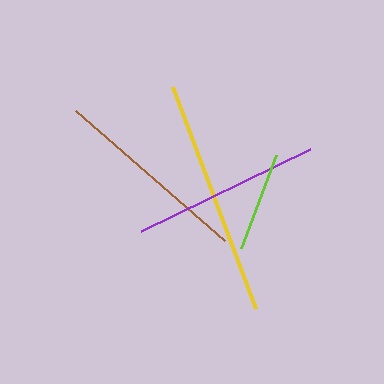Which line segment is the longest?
The yellow line is the longest at approximately 237 pixels.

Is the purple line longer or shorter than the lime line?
The purple line is longer than the lime line.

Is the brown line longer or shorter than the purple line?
The brown line is longer than the purple line.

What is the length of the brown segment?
The brown segment is approximately 198 pixels long.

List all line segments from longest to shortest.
From longest to shortest: yellow, brown, purple, lime.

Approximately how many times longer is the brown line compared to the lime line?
The brown line is approximately 2.0 times the length of the lime line.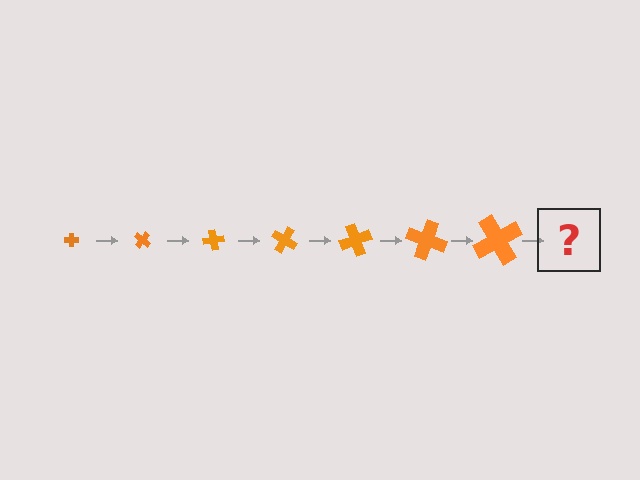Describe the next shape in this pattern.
It should be a cross, larger than the previous one and rotated 280 degrees from the start.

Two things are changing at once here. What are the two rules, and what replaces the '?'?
The two rules are that the cross grows larger each step and it rotates 40 degrees each step. The '?' should be a cross, larger than the previous one and rotated 280 degrees from the start.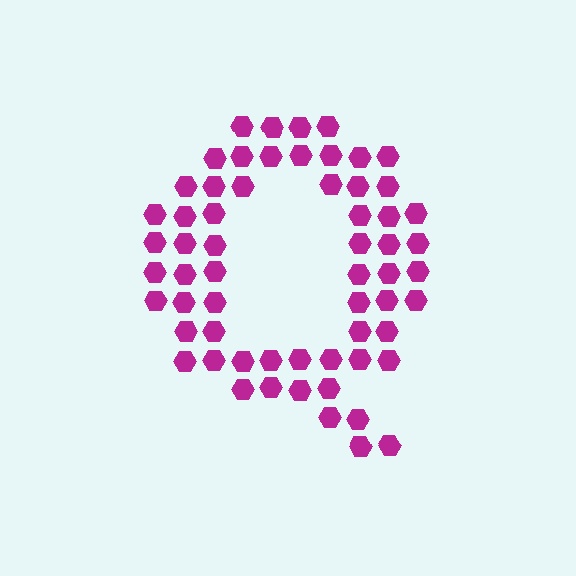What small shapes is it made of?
It is made of small hexagons.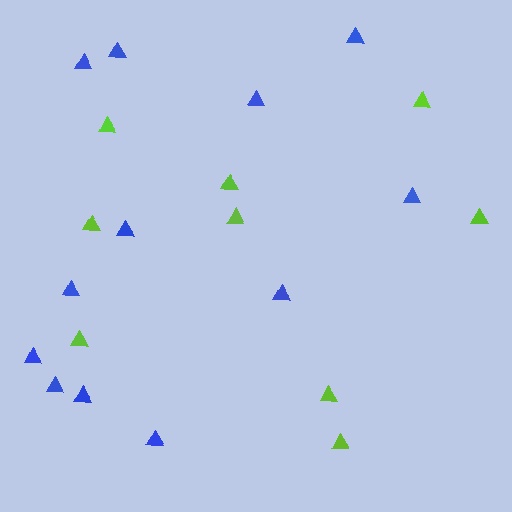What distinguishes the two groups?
There are 2 groups: one group of lime triangles (9) and one group of blue triangles (12).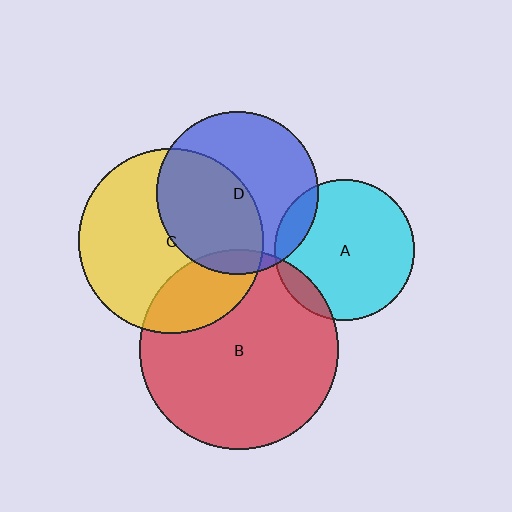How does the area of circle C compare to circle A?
Approximately 1.7 times.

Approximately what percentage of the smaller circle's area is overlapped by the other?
Approximately 25%.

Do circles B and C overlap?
Yes.